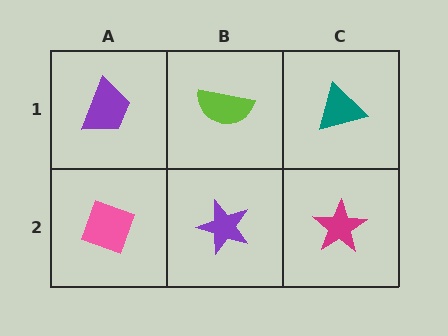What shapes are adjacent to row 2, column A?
A purple trapezoid (row 1, column A), a purple star (row 2, column B).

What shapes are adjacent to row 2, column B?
A lime semicircle (row 1, column B), a pink diamond (row 2, column A), a magenta star (row 2, column C).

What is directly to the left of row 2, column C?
A purple star.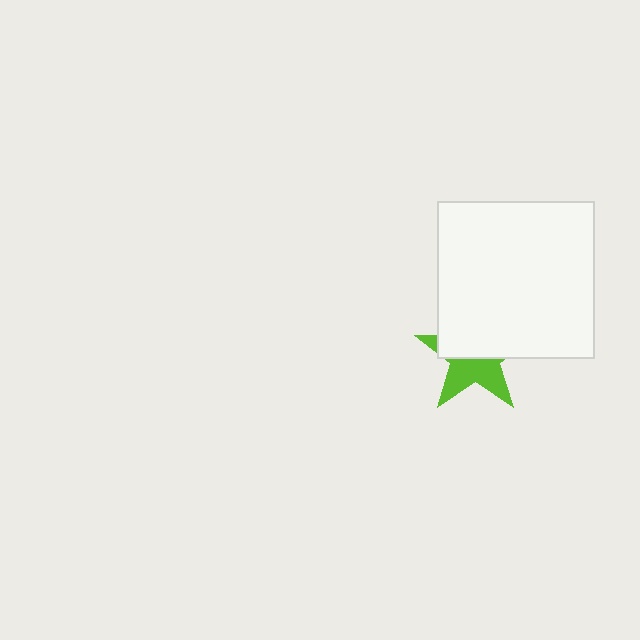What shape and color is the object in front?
The object in front is a white square.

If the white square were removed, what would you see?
You would see the complete lime star.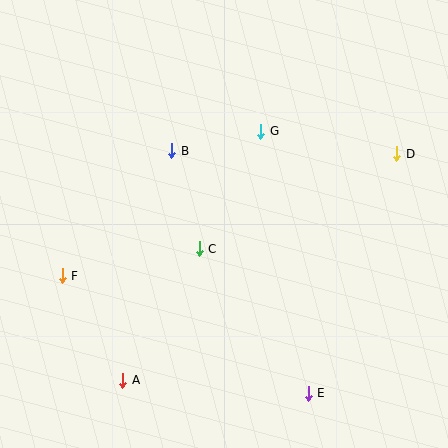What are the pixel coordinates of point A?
Point A is at (123, 380).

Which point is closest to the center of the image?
Point C at (199, 249) is closest to the center.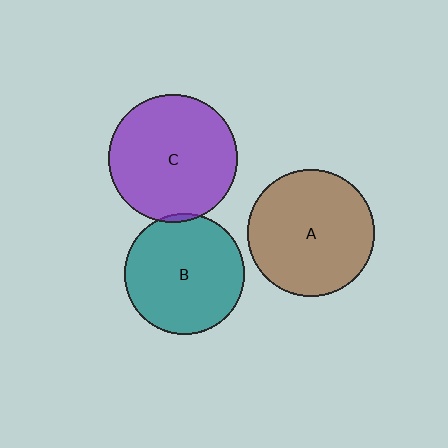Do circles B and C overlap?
Yes.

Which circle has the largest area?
Circle C (purple).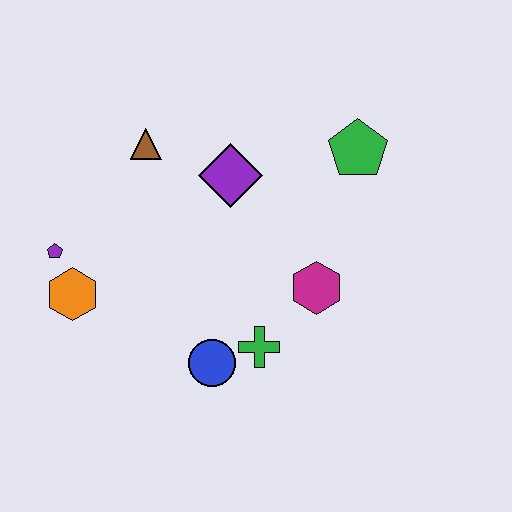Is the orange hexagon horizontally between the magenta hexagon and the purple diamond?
No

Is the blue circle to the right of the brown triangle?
Yes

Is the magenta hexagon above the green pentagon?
No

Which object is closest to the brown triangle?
The purple diamond is closest to the brown triangle.